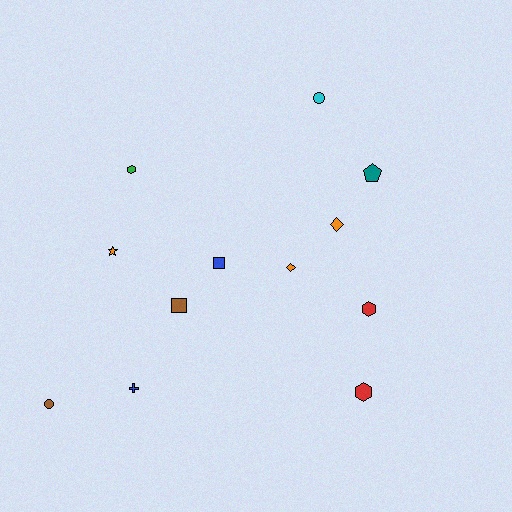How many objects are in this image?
There are 12 objects.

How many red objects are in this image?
There are 2 red objects.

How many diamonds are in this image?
There are 2 diamonds.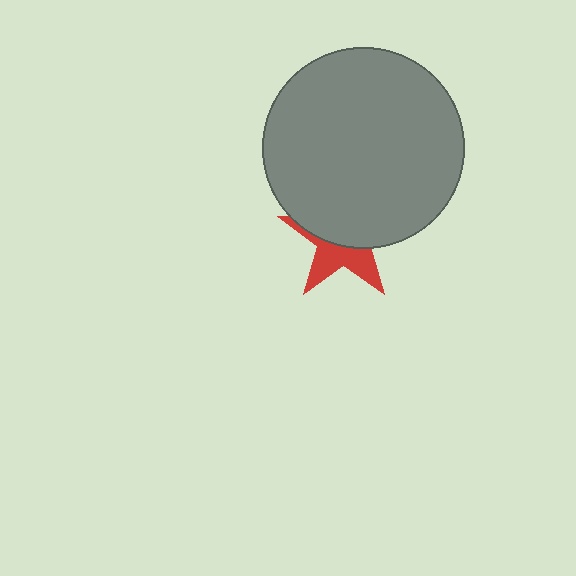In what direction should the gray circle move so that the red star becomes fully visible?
The gray circle should move up. That is the shortest direction to clear the overlap and leave the red star fully visible.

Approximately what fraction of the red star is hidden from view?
Roughly 59% of the red star is hidden behind the gray circle.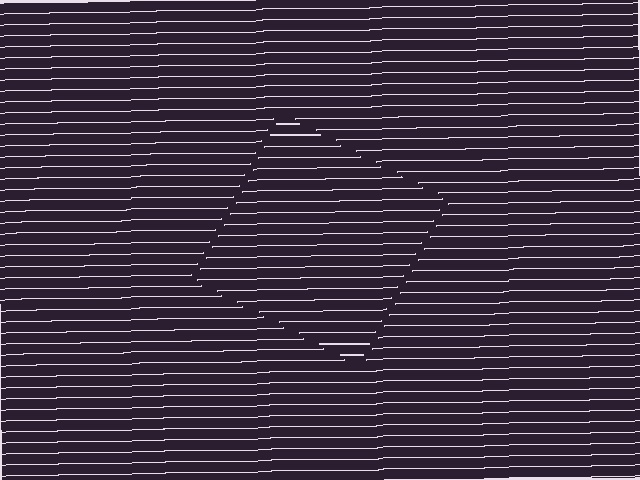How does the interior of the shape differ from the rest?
The interior of the shape contains the same grating, shifted by half a period — the contour is defined by the phase discontinuity where line-ends from the inner and outer gratings abut.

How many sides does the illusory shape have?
4 sides — the line-ends trace a square.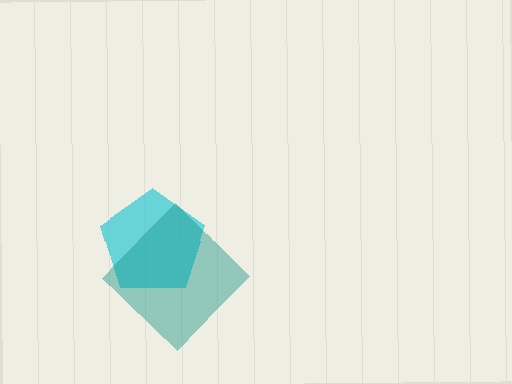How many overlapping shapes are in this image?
There are 2 overlapping shapes in the image.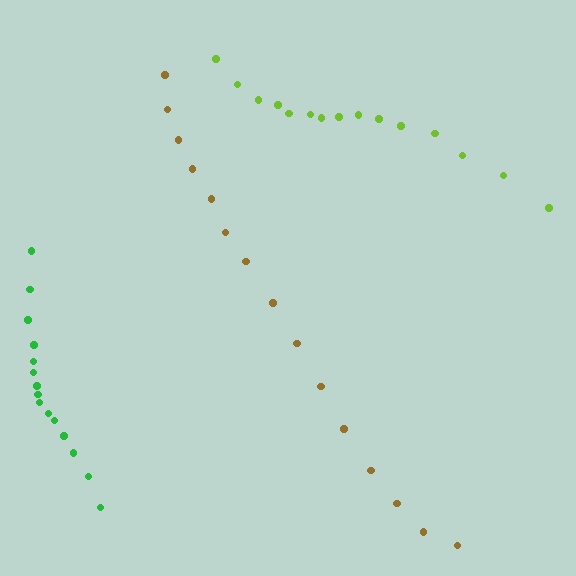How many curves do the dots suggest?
There are 3 distinct paths.